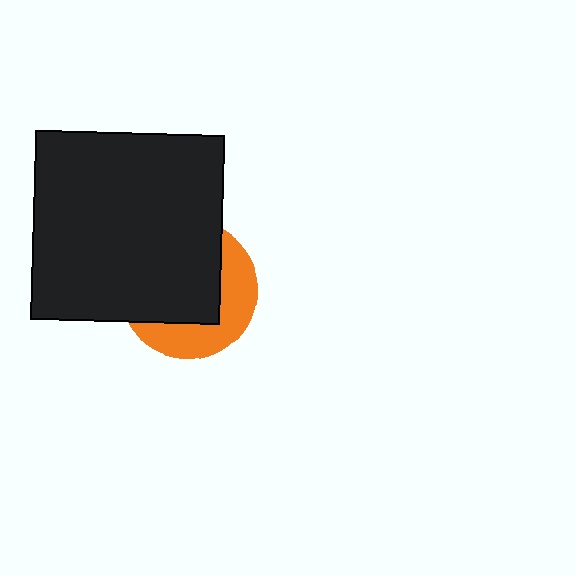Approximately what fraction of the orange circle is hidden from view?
Roughly 62% of the orange circle is hidden behind the black square.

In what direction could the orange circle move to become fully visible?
The orange circle could move toward the lower-right. That would shift it out from behind the black square entirely.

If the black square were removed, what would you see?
You would see the complete orange circle.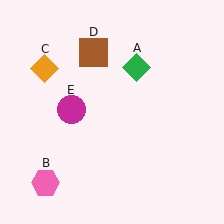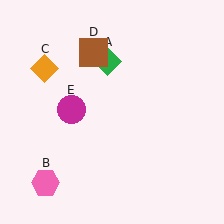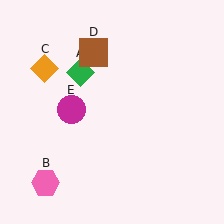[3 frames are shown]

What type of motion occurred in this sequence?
The green diamond (object A) rotated counterclockwise around the center of the scene.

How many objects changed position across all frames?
1 object changed position: green diamond (object A).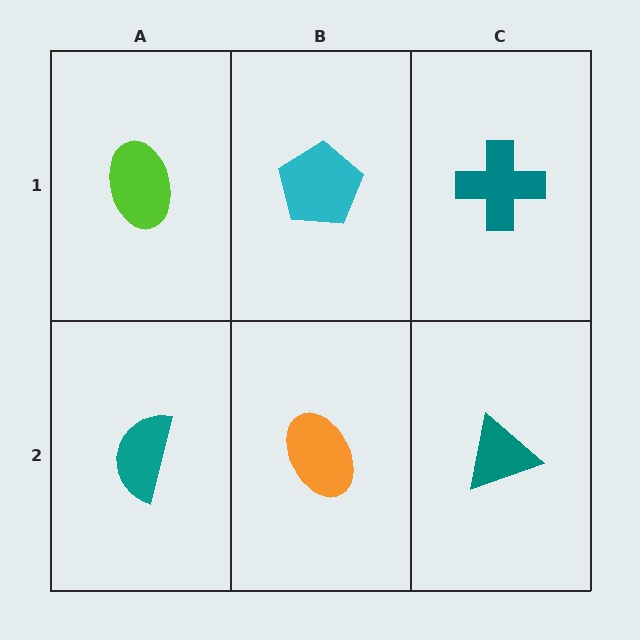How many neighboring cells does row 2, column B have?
3.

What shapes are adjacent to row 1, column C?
A teal triangle (row 2, column C), a cyan pentagon (row 1, column B).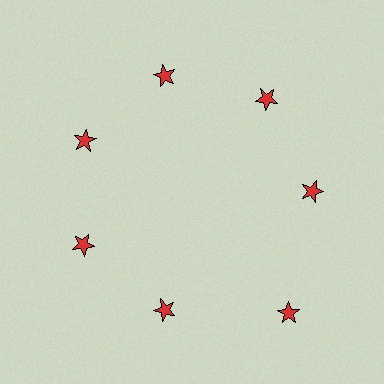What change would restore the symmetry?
The symmetry would be restored by moving it inward, back onto the ring so that all 7 stars sit at equal angles and equal distance from the center.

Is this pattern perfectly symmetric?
No. The 7 red stars are arranged in a ring, but one element near the 5 o'clock position is pushed outward from the center, breaking the 7-fold rotational symmetry.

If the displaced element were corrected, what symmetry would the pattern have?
It would have 7-fold rotational symmetry — the pattern would map onto itself every 51 degrees.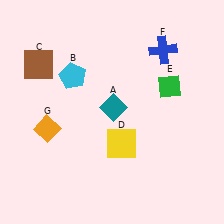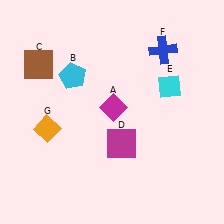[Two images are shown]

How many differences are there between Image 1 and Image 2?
There are 3 differences between the two images.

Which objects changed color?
A changed from teal to magenta. D changed from yellow to magenta. E changed from green to cyan.